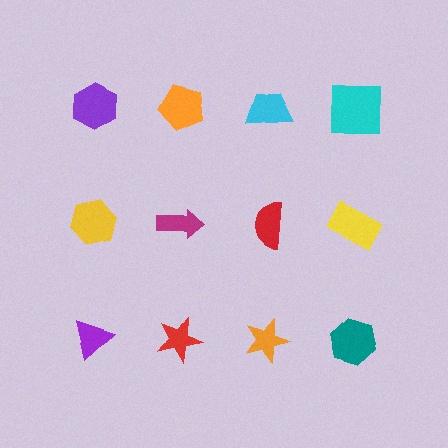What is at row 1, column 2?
An orange pentagon.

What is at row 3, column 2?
A red star.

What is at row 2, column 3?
A red semicircle.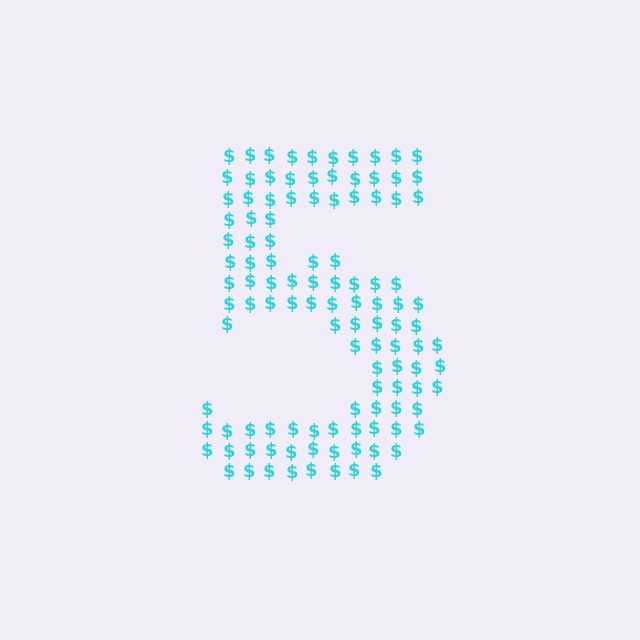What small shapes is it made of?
It is made of small dollar signs.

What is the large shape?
The large shape is the digit 5.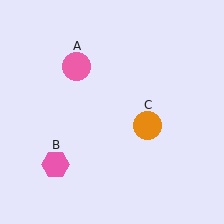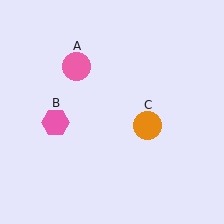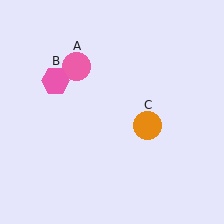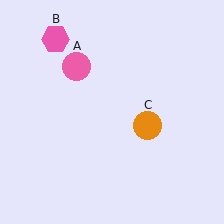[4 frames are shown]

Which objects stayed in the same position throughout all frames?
Pink circle (object A) and orange circle (object C) remained stationary.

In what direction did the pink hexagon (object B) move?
The pink hexagon (object B) moved up.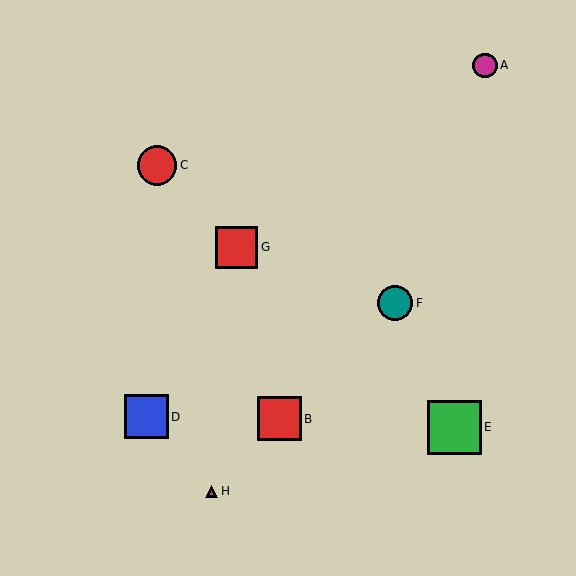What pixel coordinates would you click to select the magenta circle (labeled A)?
Click at (485, 65) to select the magenta circle A.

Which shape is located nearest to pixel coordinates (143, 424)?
The blue square (labeled D) at (146, 417) is nearest to that location.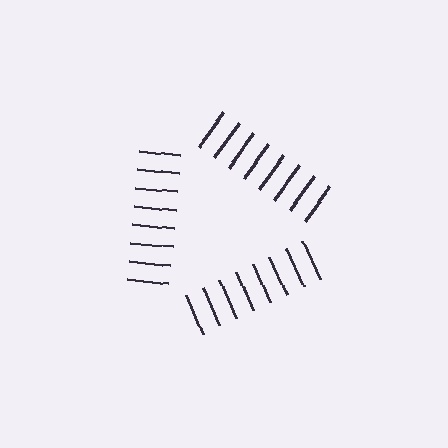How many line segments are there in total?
24 — 8 along each of the 3 edges.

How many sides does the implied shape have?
3 sides — the line-ends trace a triangle.